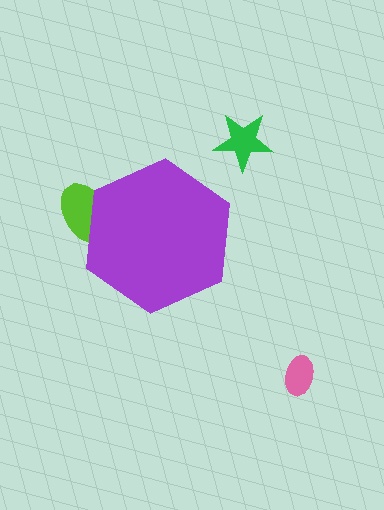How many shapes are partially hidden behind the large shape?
1 shape is partially hidden.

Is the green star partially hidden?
No, the green star is fully visible.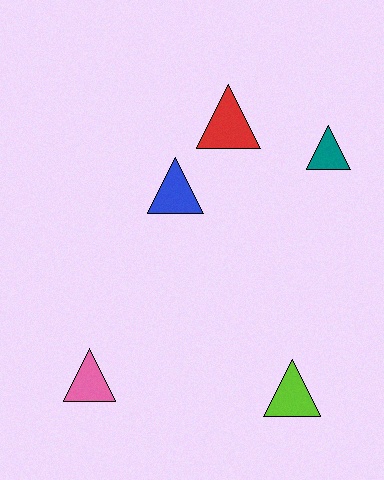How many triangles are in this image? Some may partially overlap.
There are 5 triangles.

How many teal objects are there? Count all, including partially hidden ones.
There is 1 teal object.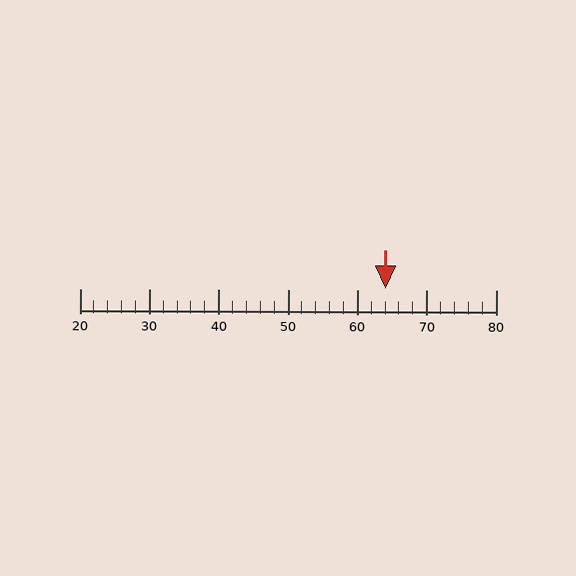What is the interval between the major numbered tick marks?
The major tick marks are spaced 10 units apart.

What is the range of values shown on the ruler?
The ruler shows values from 20 to 80.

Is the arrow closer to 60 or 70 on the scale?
The arrow is closer to 60.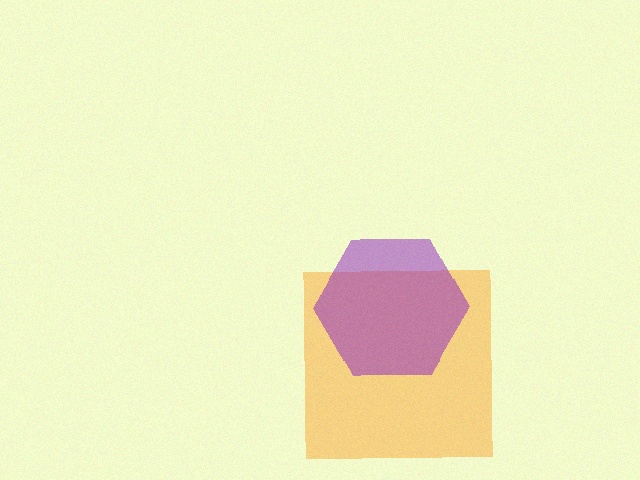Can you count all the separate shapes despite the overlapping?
Yes, there are 2 separate shapes.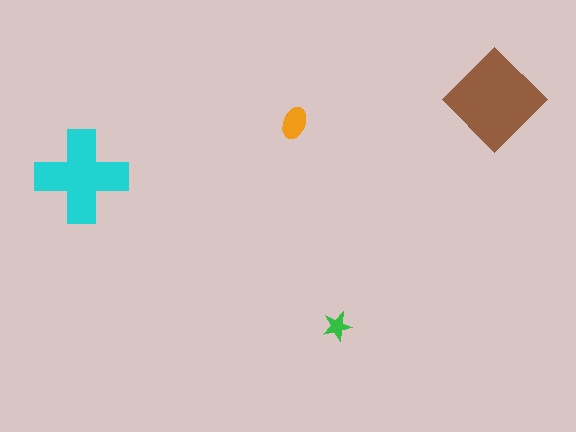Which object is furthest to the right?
The brown diamond is rightmost.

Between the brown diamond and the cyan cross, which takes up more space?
The brown diamond.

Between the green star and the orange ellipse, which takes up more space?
The orange ellipse.